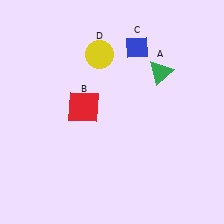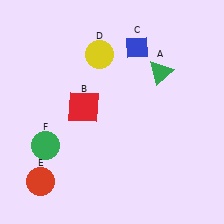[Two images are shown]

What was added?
A red circle (E), a green circle (F) were added in Image 2.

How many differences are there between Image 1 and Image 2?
There are 2 differences between the two images.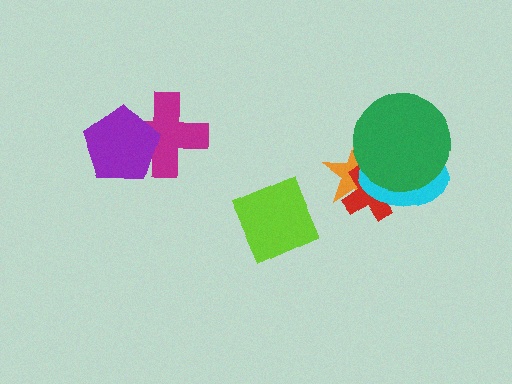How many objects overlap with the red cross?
3 objects overlap with the red cross.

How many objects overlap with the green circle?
3 objects overlap with the green circle.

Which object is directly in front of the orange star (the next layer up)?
The red cross is directly in front of the orange star.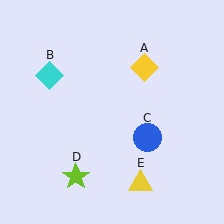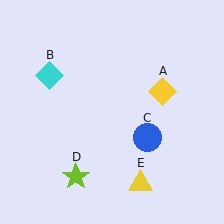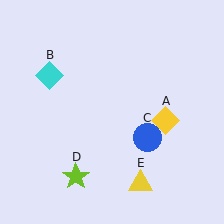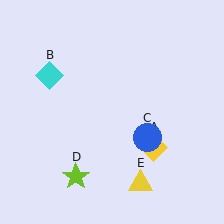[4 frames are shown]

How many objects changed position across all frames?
1 object changed position: yellow diamond (object A).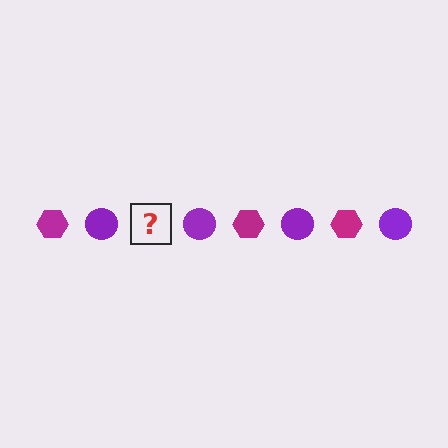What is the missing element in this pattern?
The missing element is a magenta hexagon.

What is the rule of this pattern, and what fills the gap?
The rule is that the pattern alternates between magenta hexagon and purple circle. The gap should be filled with a magenta hexagon.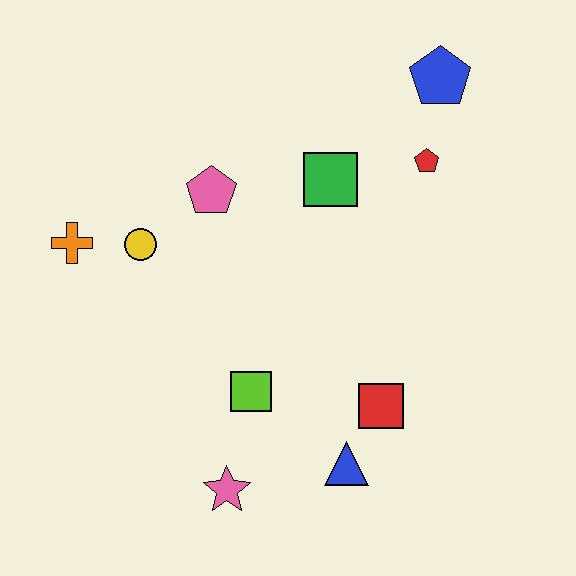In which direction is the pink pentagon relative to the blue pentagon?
The pink pentagon is to the left of the blue pentagon.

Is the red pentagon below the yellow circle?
No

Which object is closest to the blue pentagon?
The red pentagon is closest to the blue pentagon.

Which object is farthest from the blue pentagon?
The pink star is farthest from the blue pentagon.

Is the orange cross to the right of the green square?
No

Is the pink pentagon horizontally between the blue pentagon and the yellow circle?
Yes